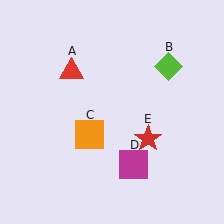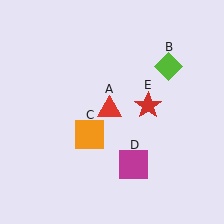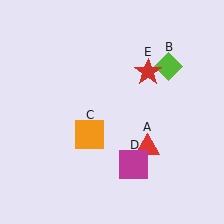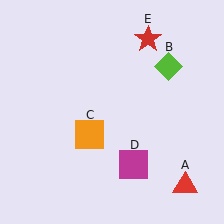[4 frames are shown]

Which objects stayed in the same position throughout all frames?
Lime diamond (object B) and orange square (object C) and magenta square (object D) remained stationary.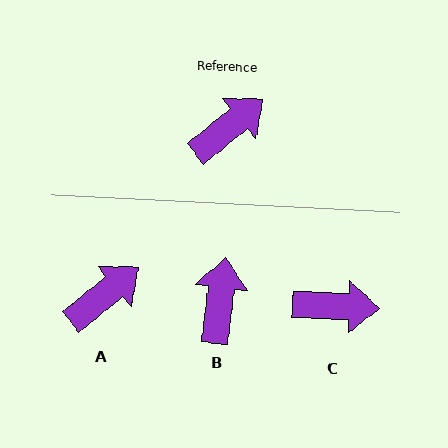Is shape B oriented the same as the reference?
No, it is off by about 44 degrees.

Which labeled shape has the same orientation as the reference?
A.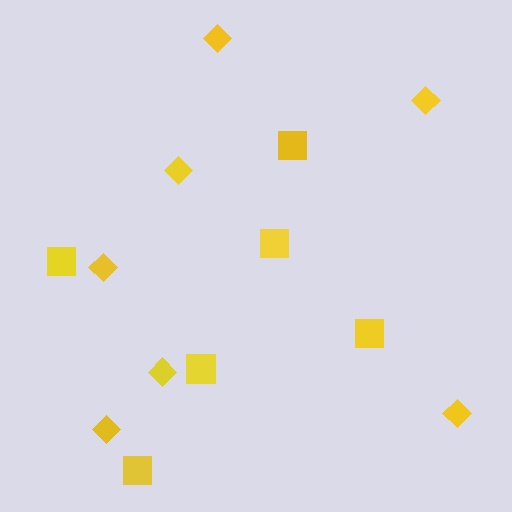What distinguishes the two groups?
There are 2 groups: one group of diamonds (7) and one group of squares (6).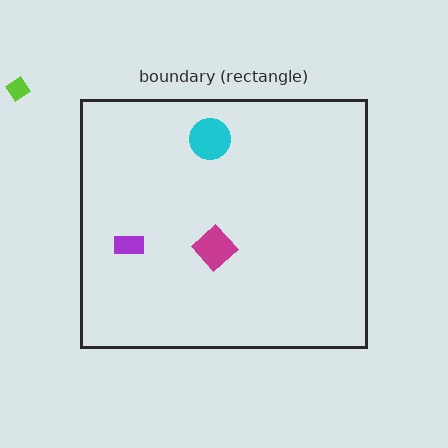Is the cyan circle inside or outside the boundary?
Inside.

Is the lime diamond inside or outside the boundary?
Outside.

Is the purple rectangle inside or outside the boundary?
Inside.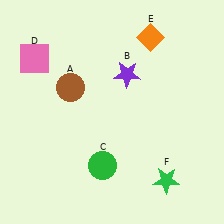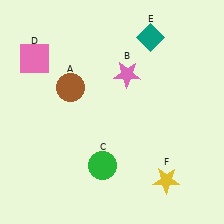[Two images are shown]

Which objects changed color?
B changed from purple to pink. E changed from orange to teal. F changed from green to yellow.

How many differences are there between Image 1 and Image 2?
There are 3 differences between the two images.